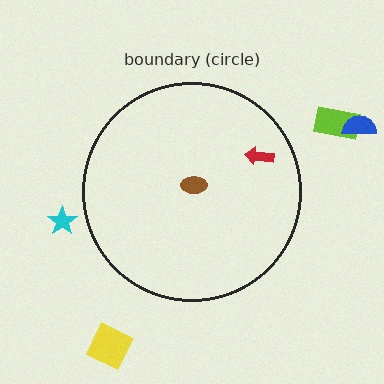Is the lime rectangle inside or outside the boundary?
Outside.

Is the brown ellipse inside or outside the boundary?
Inside.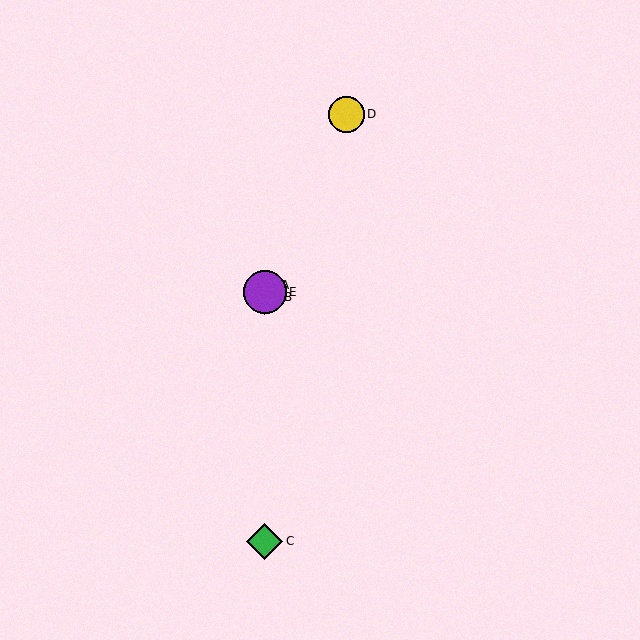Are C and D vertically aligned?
No, C is at x≈265 and D is at x≈346.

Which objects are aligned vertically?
Objects A, B, C, E are aligned vertically.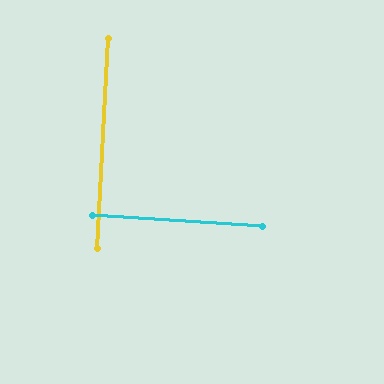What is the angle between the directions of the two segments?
Approximately 89 degrees.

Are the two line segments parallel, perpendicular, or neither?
Perpendicular — they meet at approximately 89°.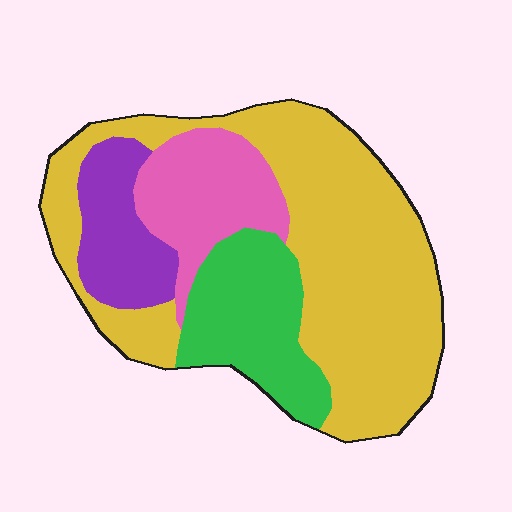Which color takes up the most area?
Yellow, at roughly 55%.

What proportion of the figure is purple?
Purple covers roughly 10% of the figure.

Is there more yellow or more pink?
Yellow.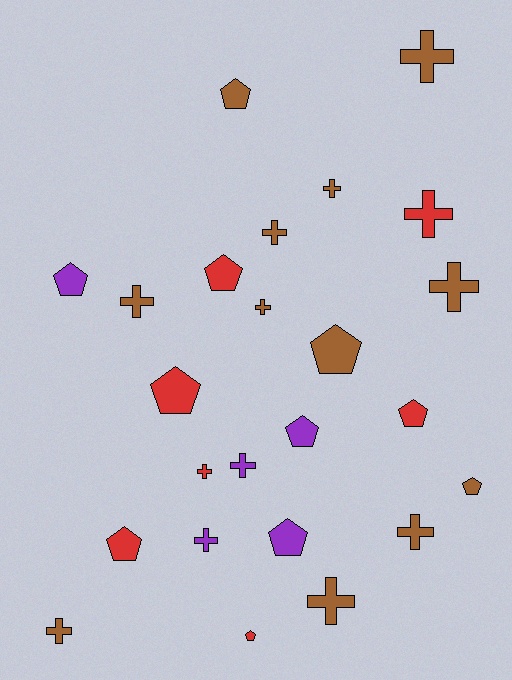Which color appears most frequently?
Brown, with 12 objects.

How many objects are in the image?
There are 24 objects.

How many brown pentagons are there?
There are 3 brown pentagons.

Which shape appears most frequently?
Cross, with 13 objects.